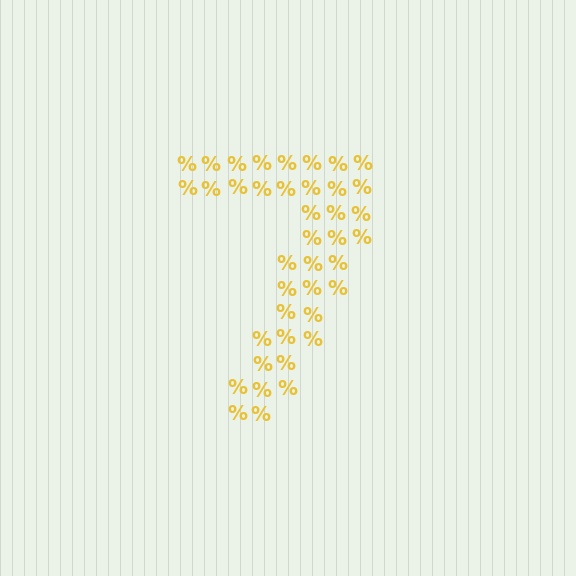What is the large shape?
The large shape is the digit 7.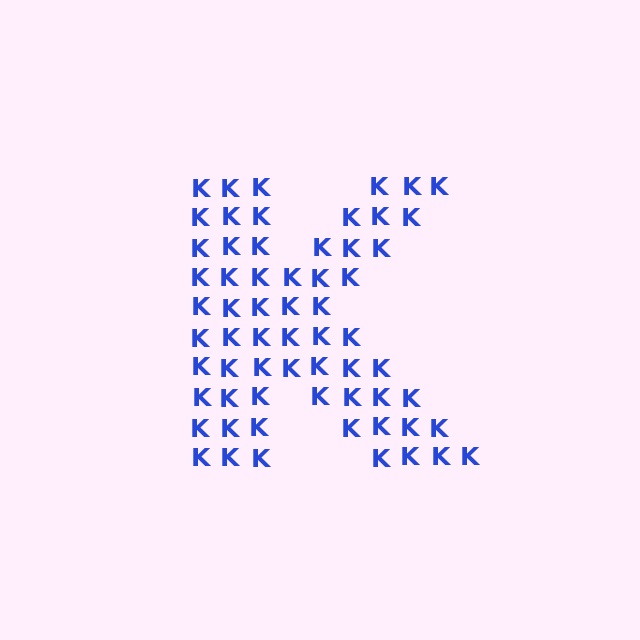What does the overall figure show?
The overall figure shows the letter K.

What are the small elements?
The small elements are letter K's.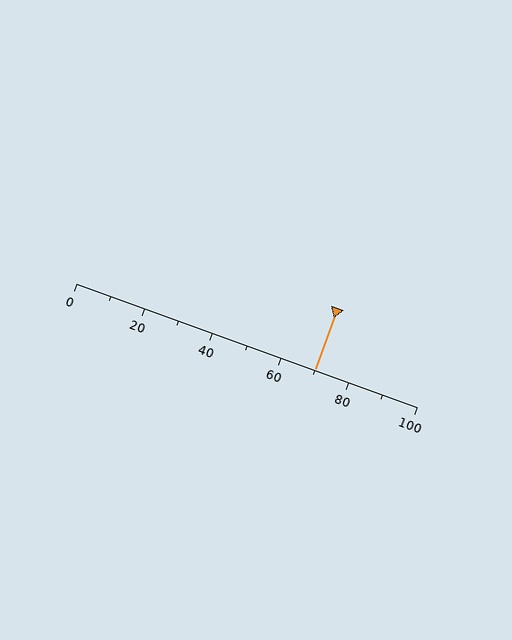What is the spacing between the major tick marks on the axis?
The major ticks are spaced 20 apart.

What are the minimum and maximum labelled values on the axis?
The axis runs from 0 to 100.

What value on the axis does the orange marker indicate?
The marker indicates approximately 70.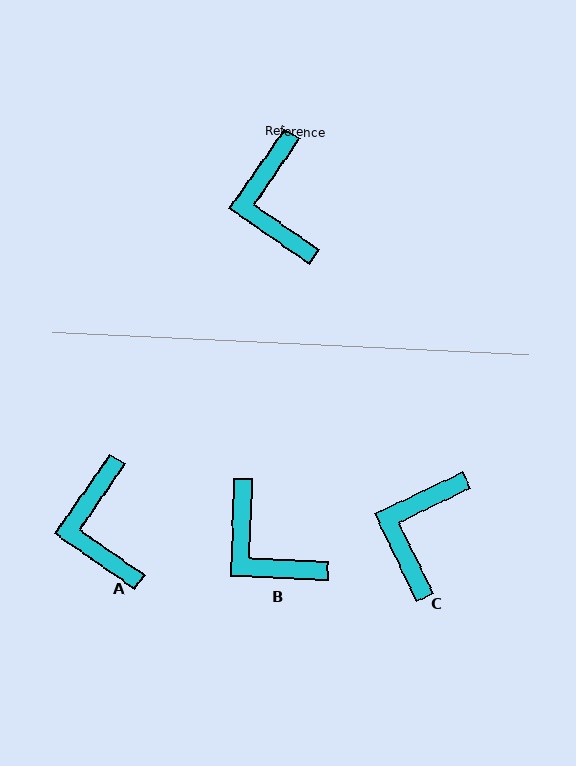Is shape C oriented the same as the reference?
No, it is off by about 30 degrees.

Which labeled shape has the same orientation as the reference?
A.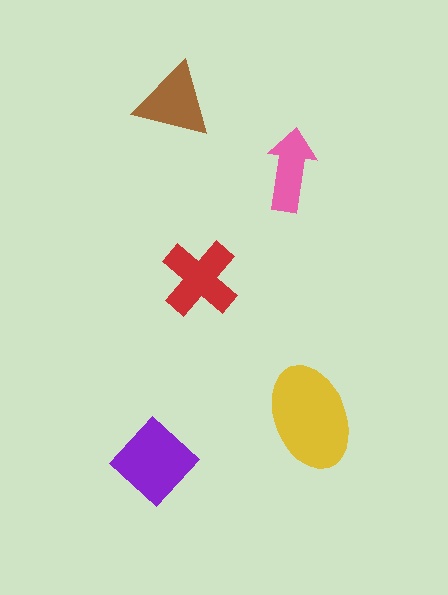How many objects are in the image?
There are 5 objects in the image.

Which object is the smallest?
The pink arrow.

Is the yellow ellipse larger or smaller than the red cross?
Larger.